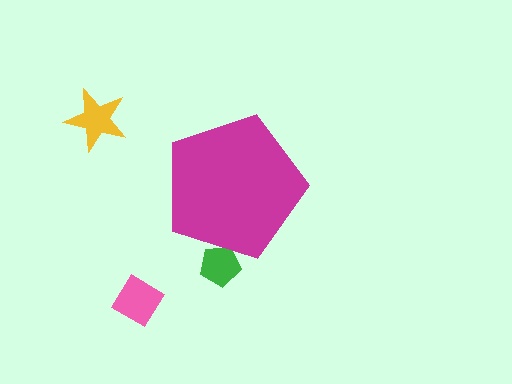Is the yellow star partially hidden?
No, the yellow star is fully visible.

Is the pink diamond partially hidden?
No, the pink diamond is fully visible.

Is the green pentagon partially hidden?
Yes, the green pentagon is partially hidden behind the magenta pentagon.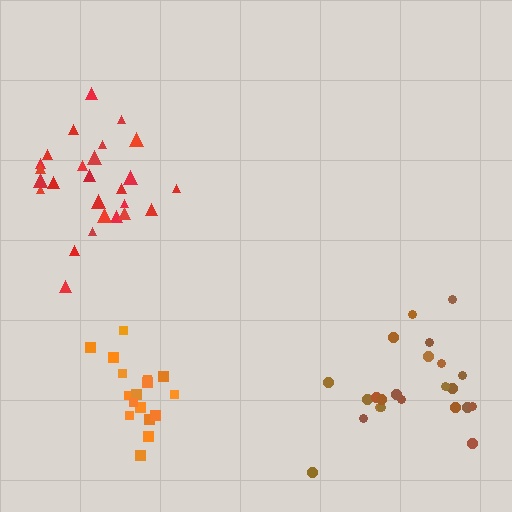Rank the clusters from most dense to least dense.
orange, red, brown.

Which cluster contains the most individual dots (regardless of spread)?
Red (26).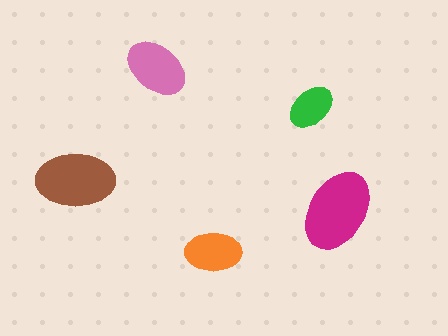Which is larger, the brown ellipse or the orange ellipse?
The brown one.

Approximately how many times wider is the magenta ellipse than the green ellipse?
About 1.5 times wider.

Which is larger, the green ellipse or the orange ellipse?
The orange one.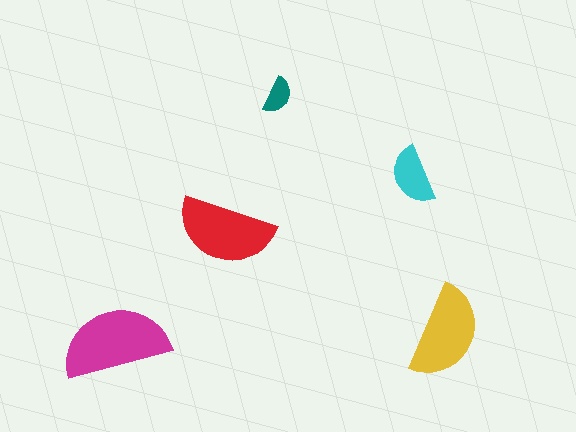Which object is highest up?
The teal semicircle is topmost.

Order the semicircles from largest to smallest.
the magenta one, the red one, the yellow one, the cyan one, the teal one.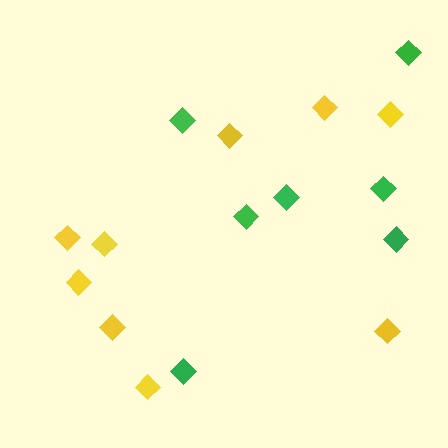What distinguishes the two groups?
There are 2 groups: one group of green diamonds (7) and one group of yellow diamonds (9).